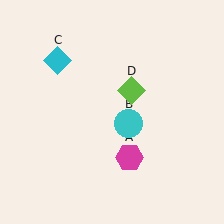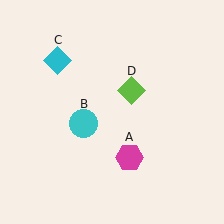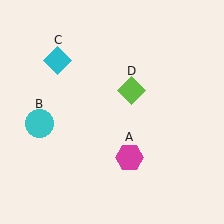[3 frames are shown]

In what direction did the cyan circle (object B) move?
The cyan circle (object B) moved left.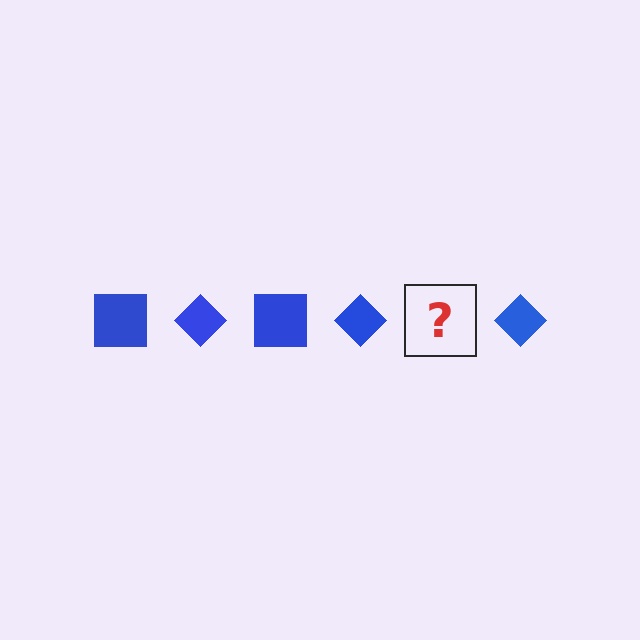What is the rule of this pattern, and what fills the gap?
The rule is that the pattern cycles through square, diamond shapes in blue. The gap should be filled with a blue square.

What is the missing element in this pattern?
The missing element is a blue square.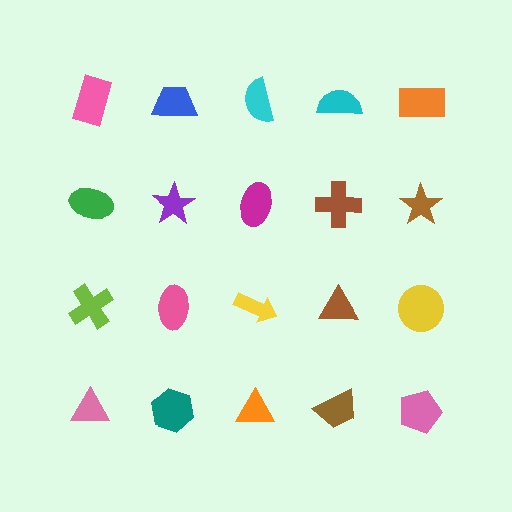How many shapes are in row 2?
5 shapes.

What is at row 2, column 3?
A magenta ellipse.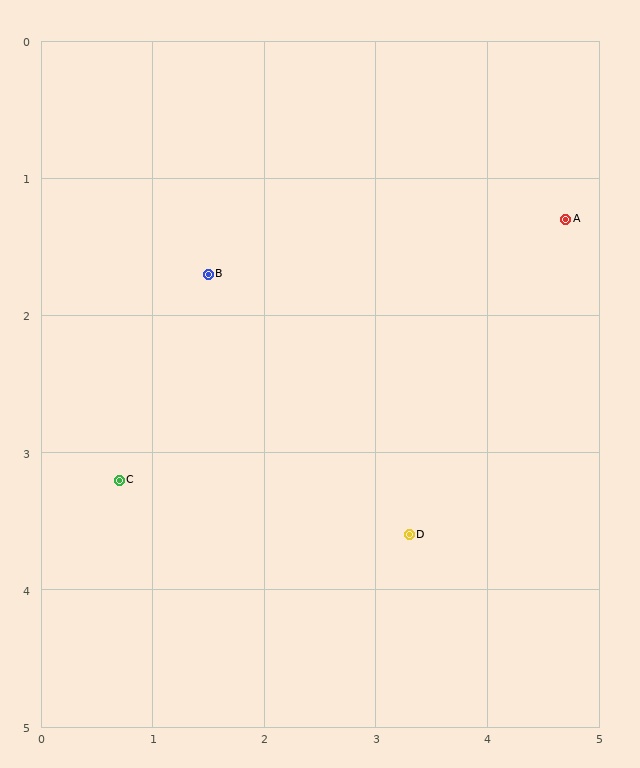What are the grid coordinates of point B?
Point B is at approximately (1.5, 1.7).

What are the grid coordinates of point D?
Point D is at approximately (3.3, 3.6).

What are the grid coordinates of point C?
Point C is at approximately (0.7, 3.2).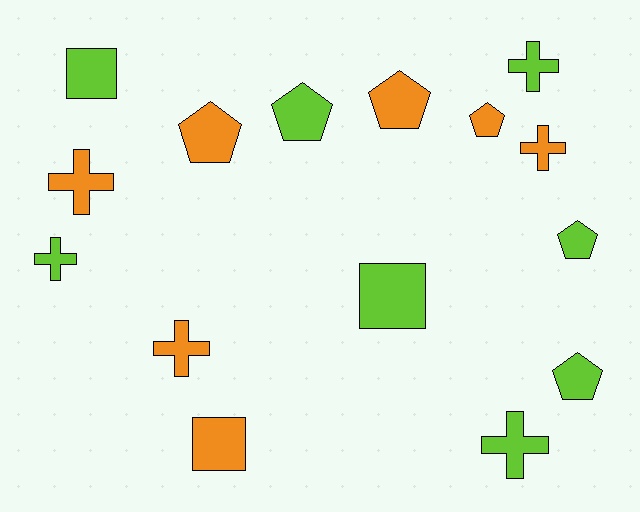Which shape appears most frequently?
Cross, with 6 objects.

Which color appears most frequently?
Lime, with 8 objects.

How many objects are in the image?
There are 15 objects.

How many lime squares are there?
There are 2 lime squares.